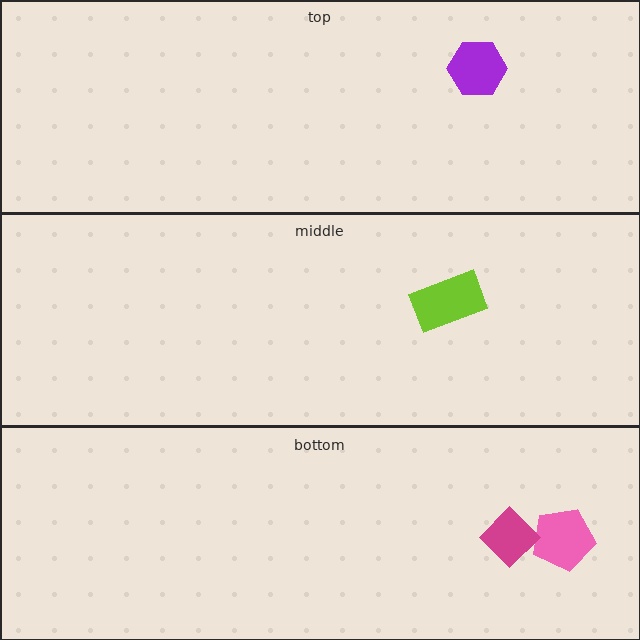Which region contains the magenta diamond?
The bottom region.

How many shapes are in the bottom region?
2.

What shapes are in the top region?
The purple hexagon.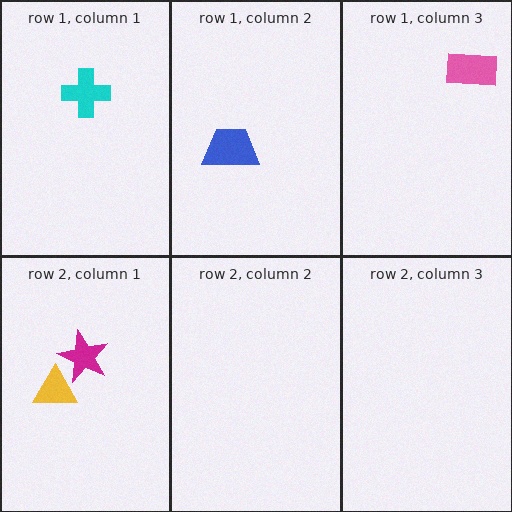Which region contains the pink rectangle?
The row 1, column 3 region.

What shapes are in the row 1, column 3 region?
The pink rectangle.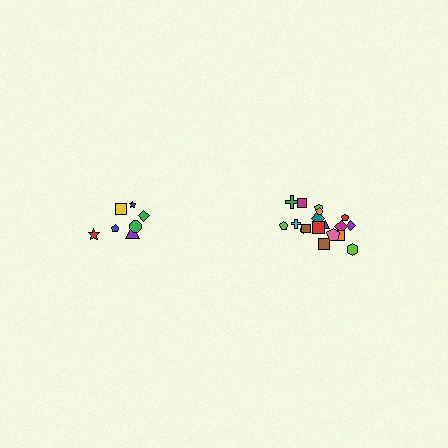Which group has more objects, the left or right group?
The right group.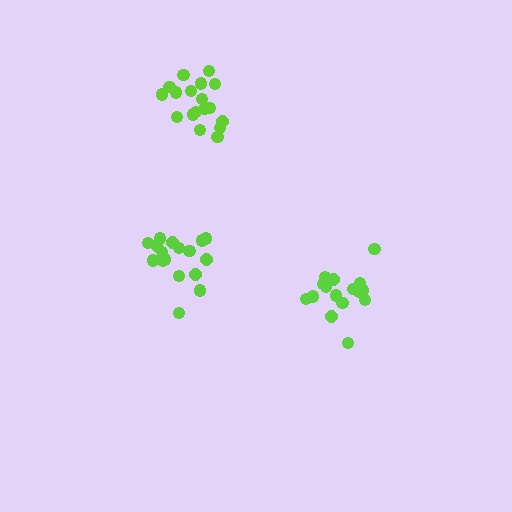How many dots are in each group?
Group 1: 17 dots, Group 2: 17 dots, Group 3: 18 dots (52 total).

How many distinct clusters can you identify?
There are 3 distinct clusters.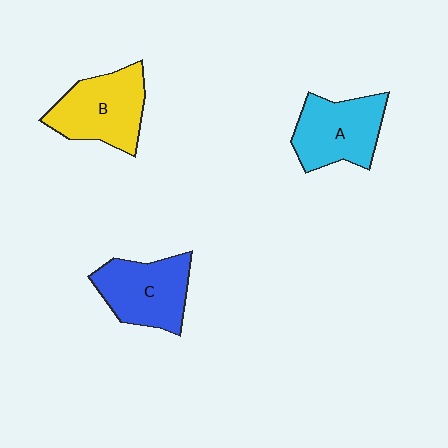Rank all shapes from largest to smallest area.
From largest to smallest: B (yellow), A (cyan), C (blue).